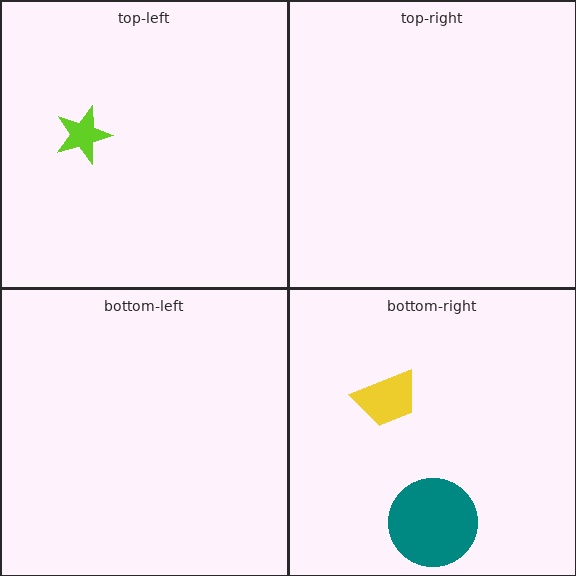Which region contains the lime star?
The top-left region.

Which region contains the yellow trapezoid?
The bottom-right region.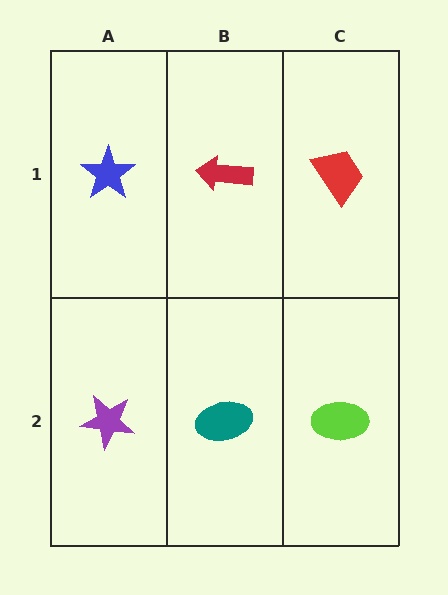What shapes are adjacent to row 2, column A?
A blue star (row 1, column A), a teal ellipse (row 2, column B).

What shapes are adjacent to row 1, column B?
A teal ellipse (row 2, column B), a blue star (row 1, column A), a red trapezoid (row 1, column C).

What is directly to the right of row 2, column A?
A teal ellipse.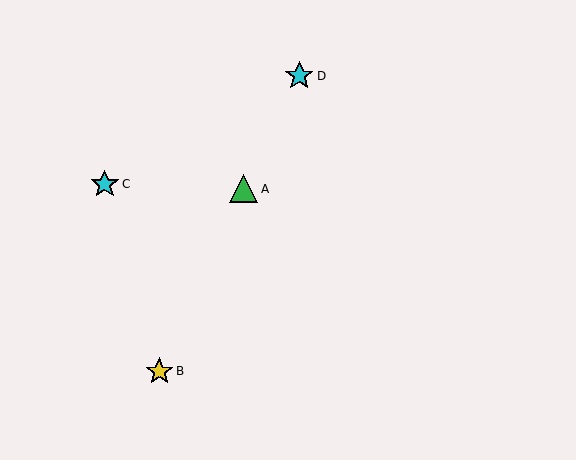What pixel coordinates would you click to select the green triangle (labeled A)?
Click at (244, 189) to select the green triangle A.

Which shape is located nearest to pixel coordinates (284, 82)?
The cyan star (labeled D) at (299, 76) is nearest to that location.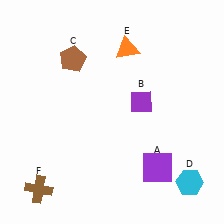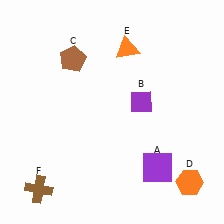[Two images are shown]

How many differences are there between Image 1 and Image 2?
There is 1 difference between the two images.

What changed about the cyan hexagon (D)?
In Image 1, D is cyan. In Image 2, it changed to orange.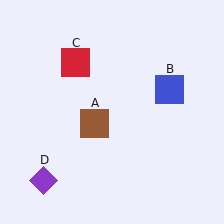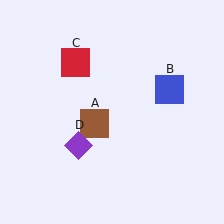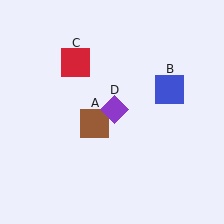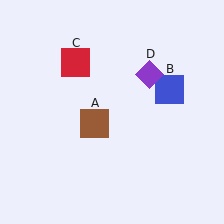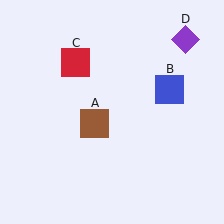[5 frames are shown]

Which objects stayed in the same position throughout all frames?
Brown square (object A) and blue square (object B) and red square (object C) remained stationary.